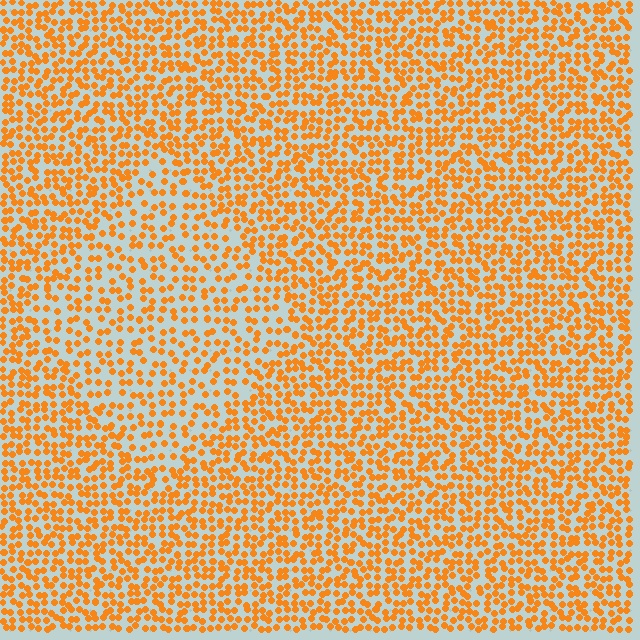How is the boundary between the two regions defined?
The boundary is defined by a change in element density (approximately 1.6x ratio). All elements are the same color, size, and shape.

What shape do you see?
I see a diamond.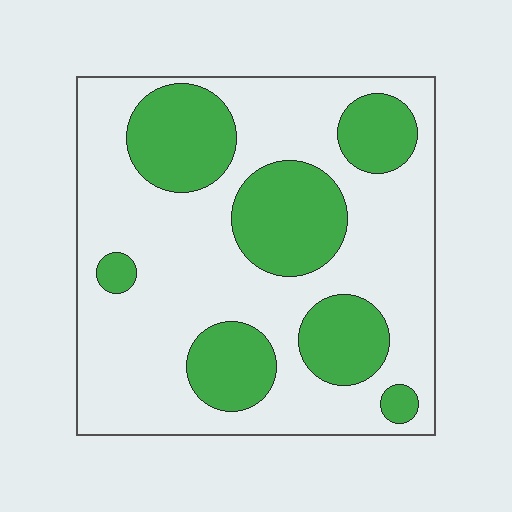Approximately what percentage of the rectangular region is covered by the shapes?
Approximately 30%.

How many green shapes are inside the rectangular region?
7.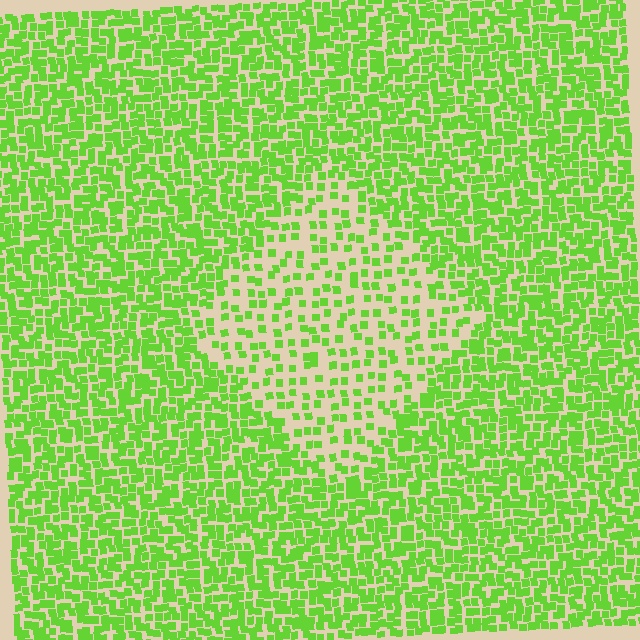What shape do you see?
I see a diamond.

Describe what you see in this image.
The image contains small lime elements arranged at two different densities. A diamond-shaped region is visible where the elements are less densely packed than the surrounding area.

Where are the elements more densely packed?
The elements are more densely packed outside the diamond boundary.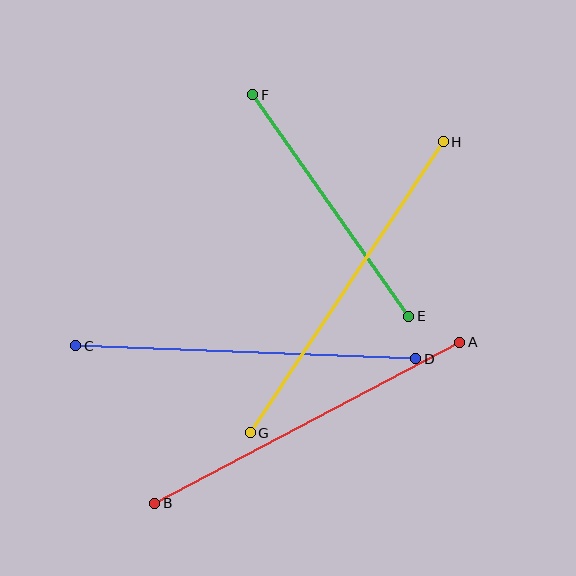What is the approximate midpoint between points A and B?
The midpoint is at approximately (307, 423) pixels.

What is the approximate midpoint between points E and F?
The midpoint is at approximately (331, 206) pixels.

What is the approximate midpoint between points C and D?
The midpoint is at approximately (246, 352) pixels.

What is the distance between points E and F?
The distance is approximately 271 pixels.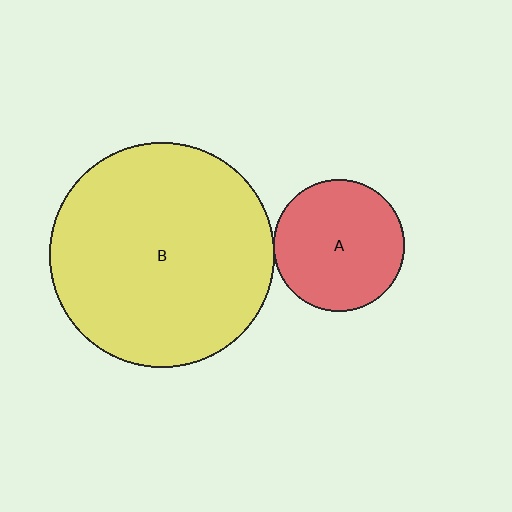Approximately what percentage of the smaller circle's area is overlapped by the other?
Approximately 5%.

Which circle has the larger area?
Circle B (yellow).